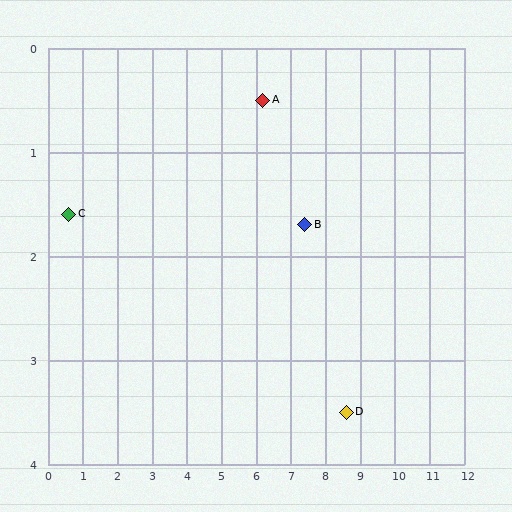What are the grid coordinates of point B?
Point B is at approximately (7.4, 1.7).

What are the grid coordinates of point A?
Point A is at approximately (6.2, 0.5).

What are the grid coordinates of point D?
Point D is at approximately (8.6, 3.5).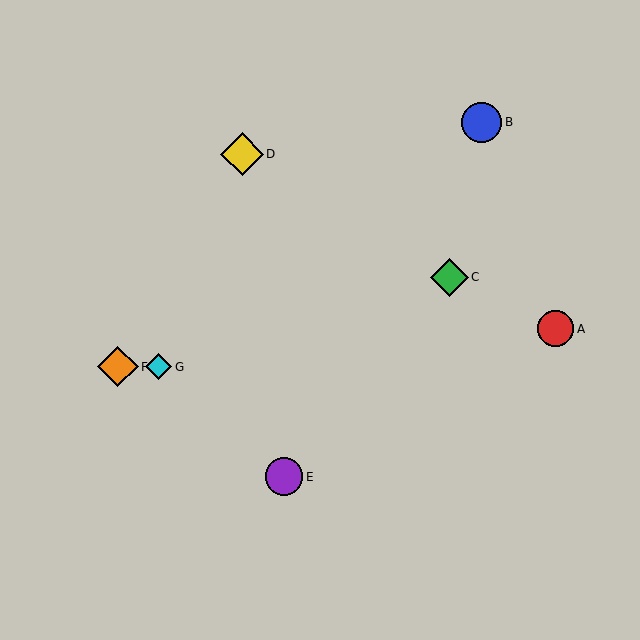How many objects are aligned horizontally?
2 objects (F, G) are aligned horizontally.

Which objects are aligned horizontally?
Objects F, G are aligned horizontally.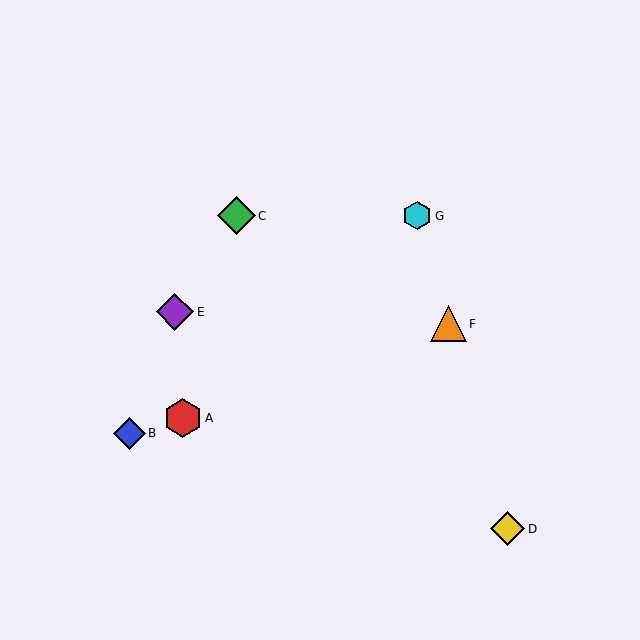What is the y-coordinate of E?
Object E is at y≈312.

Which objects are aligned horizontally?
Objects C, G are aligned horizontally.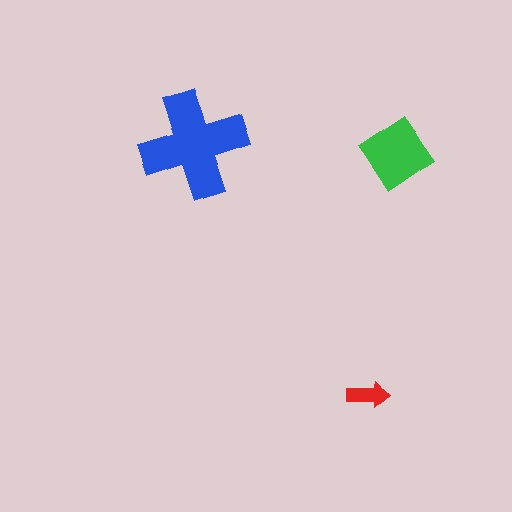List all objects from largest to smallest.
The blue cross, the green diamond, the red arrow.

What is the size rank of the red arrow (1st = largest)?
3rd.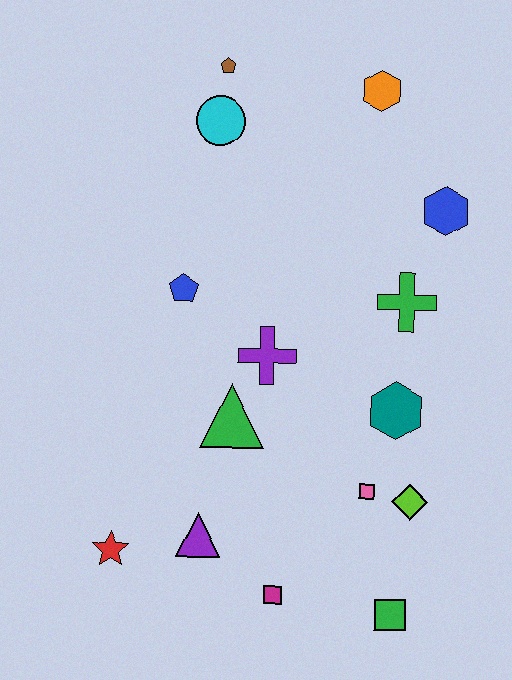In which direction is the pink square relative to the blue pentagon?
The pink square is below the blue pentagon.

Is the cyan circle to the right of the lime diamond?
No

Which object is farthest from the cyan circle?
The green square is farthest from the cyan circle.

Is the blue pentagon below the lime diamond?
No